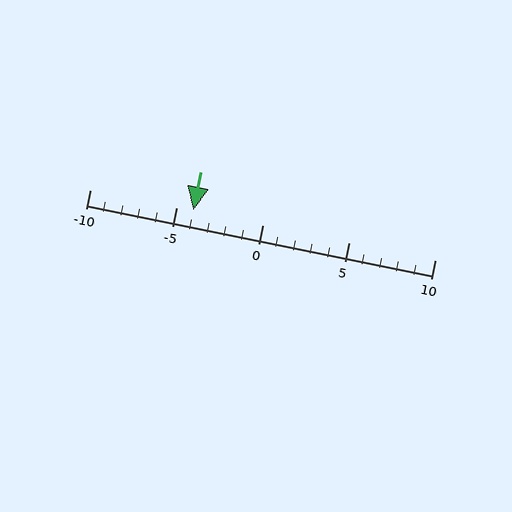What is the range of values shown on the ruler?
The ruler shows values from -10 to 10.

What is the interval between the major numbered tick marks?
The major tick marks are spaced 5 units apart.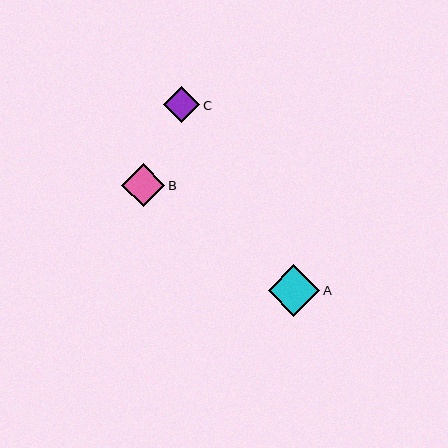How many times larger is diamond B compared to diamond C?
Diamond B is approximately 1.2 times the size of diamond C.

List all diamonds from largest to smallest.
From largest to smallest: A, B, C.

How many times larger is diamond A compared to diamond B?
Diamond A is approximately 1.2 times the size of diamond B.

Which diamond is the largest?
Diamond A is the largest with a size of approximately 52 pixels.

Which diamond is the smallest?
Diamond C is the smallest with a size of approximately 36 pixels.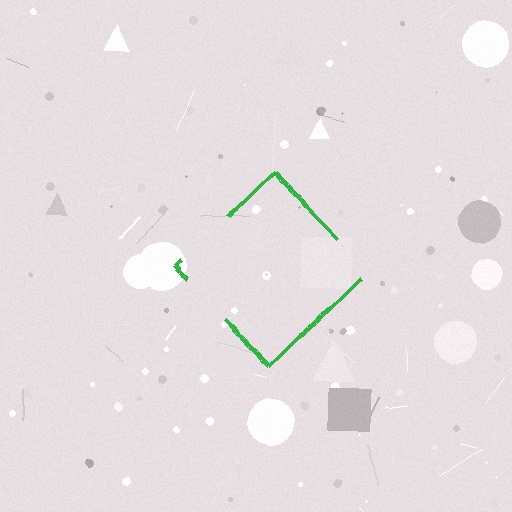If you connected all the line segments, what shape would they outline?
They would outline a diamond.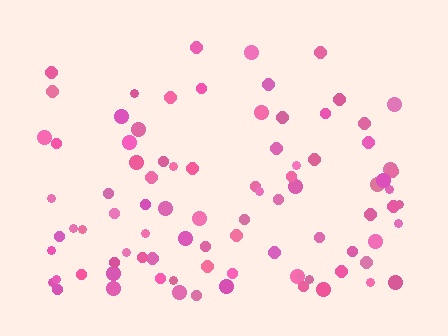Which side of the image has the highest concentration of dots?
The bottom.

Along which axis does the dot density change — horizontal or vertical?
Vertical.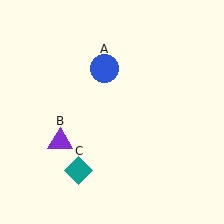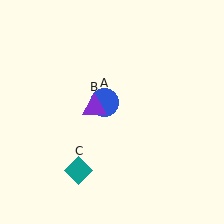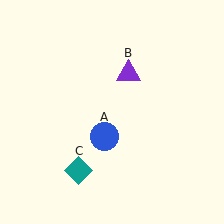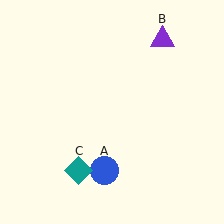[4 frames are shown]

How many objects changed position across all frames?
2 objects changed position: blue circle (object A), purple triangle (object B).